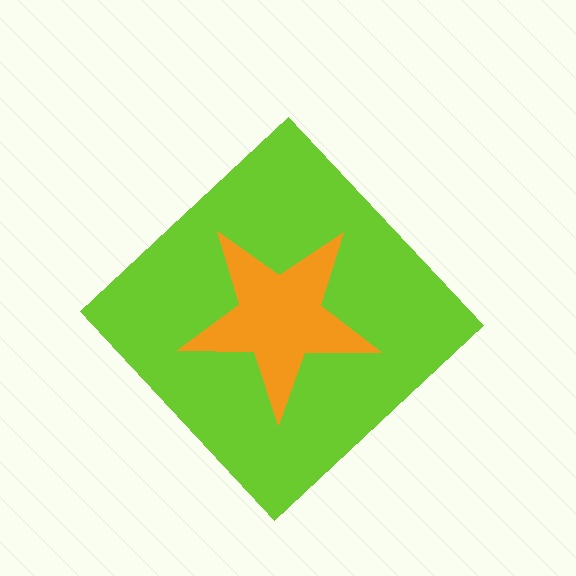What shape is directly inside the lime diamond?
The orange star.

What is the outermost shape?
The lime diamond.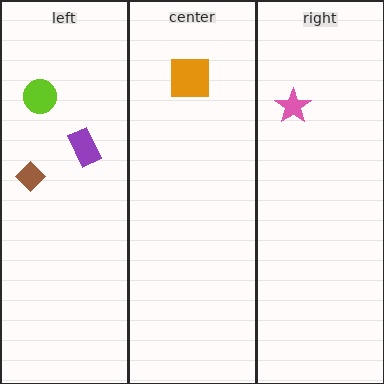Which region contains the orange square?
The center region.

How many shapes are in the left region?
3.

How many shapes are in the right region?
1.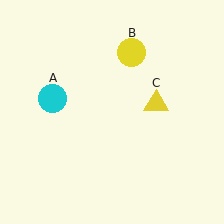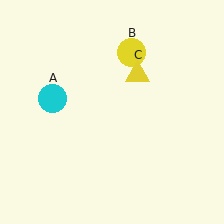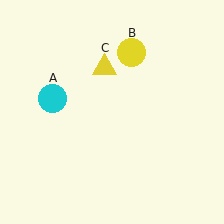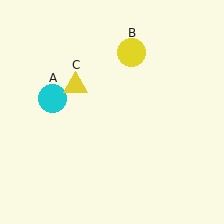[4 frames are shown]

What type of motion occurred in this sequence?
The yellow triangle (object C) rotated counterclockwise around the center of the scene.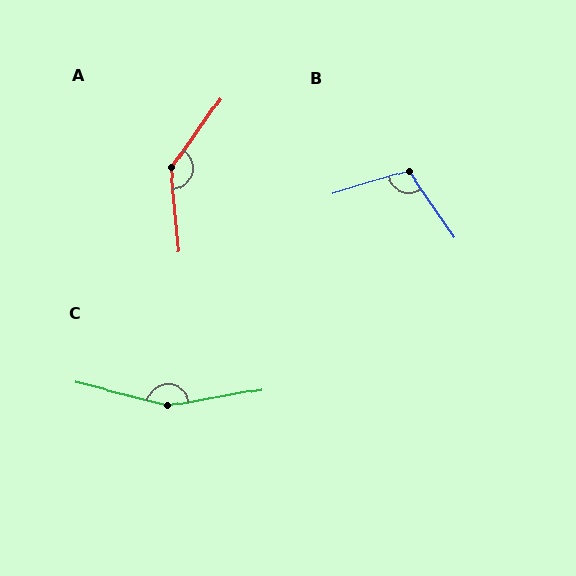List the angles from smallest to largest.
B (107°), A (140°), C (156°).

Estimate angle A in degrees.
Approximately 140 degrees.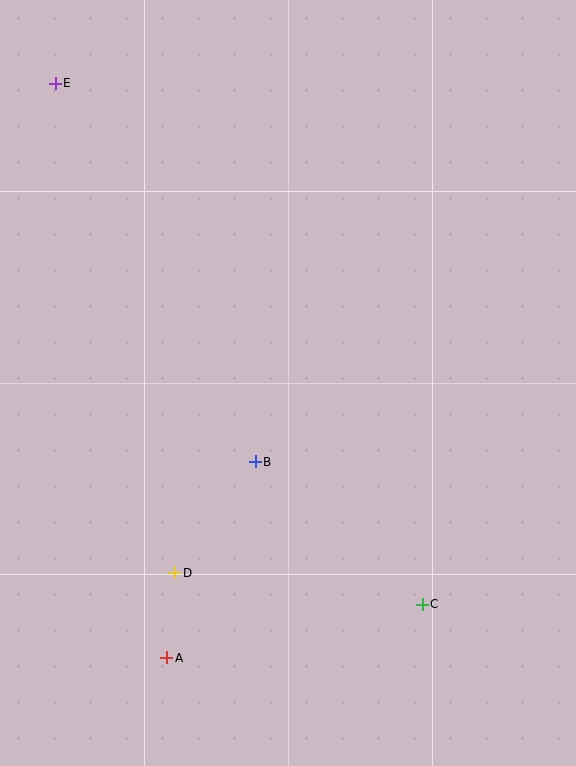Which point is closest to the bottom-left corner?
Point A is closest to the bottom-left corner.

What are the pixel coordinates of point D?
Point D is at (174, 573).